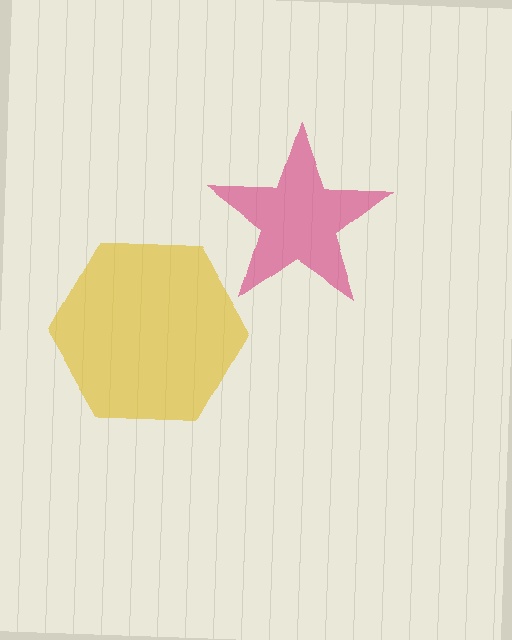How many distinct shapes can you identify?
There are 2 distinct shapes: a yellow hexagon, a magenta star.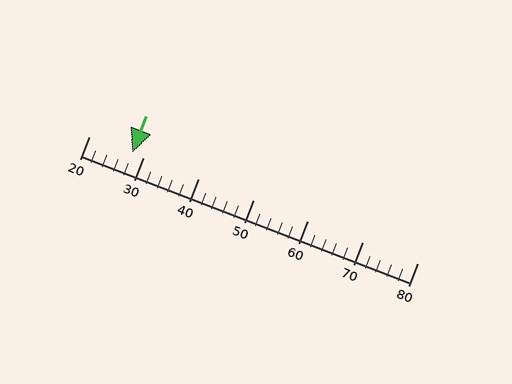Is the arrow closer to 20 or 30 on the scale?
The arrow is closer to 30.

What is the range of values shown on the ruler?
The ruler shows values from 20 to 80.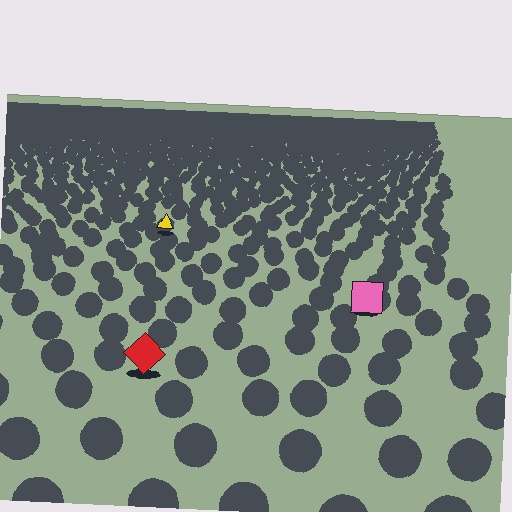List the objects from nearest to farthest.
From nearest to farthest: the red diamond, the pink square, the yellow triangle.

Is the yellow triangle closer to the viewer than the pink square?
No. The pink square is closer — you can tell from the texture gradient: the ground texture is coarser near it.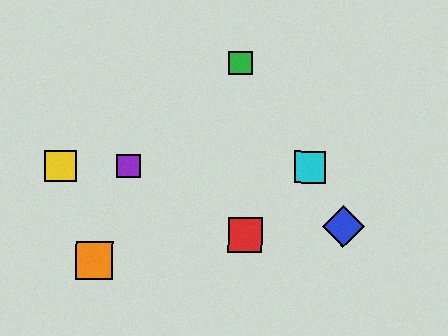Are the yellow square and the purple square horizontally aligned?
Yes, both are at y≈166.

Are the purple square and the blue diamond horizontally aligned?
No, the purple square is at y≈166 and the blue diamond is at y≈226.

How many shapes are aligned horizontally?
3 shapes (the yellow square, the purple square, the cyan square) are aligned horizontally.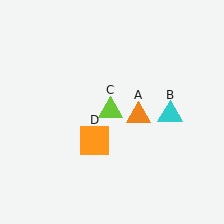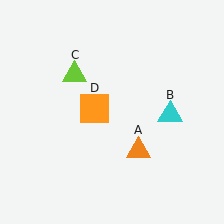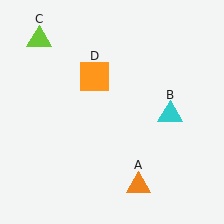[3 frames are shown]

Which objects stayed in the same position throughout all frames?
Cyan triangle (object B) remained stationary.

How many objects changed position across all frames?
3 objects changed position: orange triangle (object A), lime triangle (object C), orange square (object D).